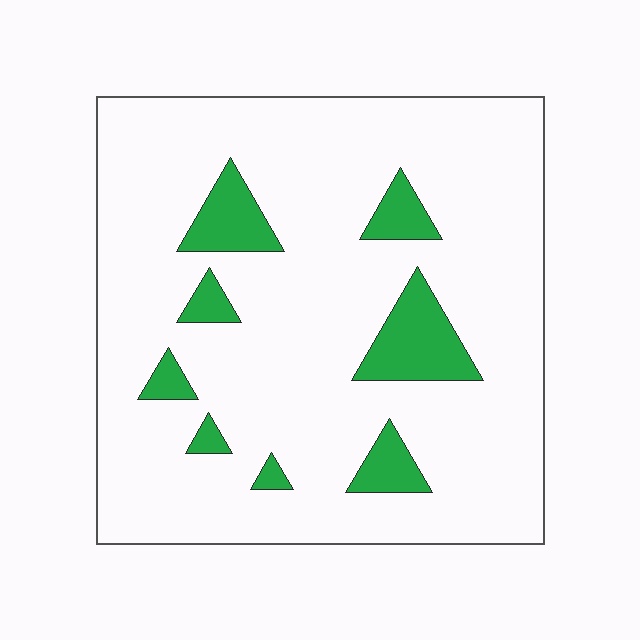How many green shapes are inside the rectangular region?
8.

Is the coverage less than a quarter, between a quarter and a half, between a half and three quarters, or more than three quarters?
Less than a quarter.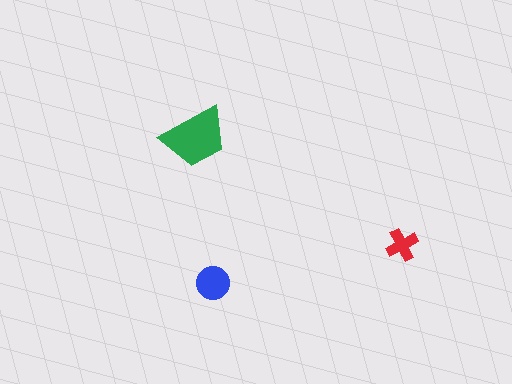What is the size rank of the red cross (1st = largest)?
3rd.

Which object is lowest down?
The blue circle is bottommost.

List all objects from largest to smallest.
The green trapezoid, the blue circle, the red cross.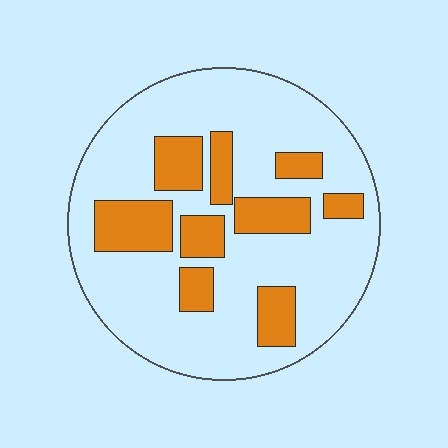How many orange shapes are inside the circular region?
9.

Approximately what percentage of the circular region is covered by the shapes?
Approximately 25%.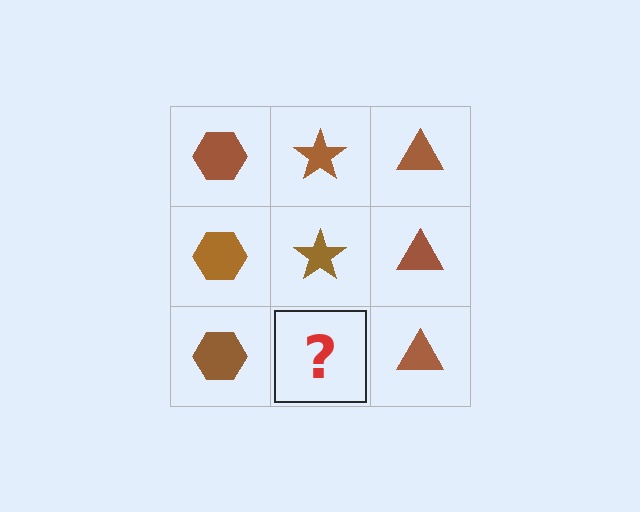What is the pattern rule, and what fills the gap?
The rule is that each column has a consistent shape. The gap should be filled with a brown star.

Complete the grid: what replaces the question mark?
The question mark should be replaced with a brown star.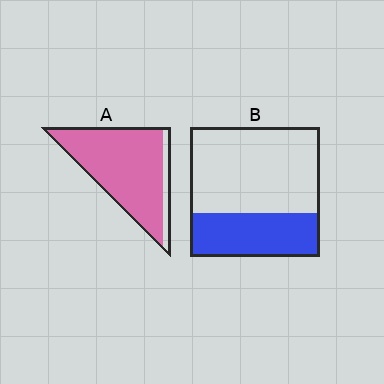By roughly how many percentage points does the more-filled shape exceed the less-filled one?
By roughly 55 percentage points (A over B).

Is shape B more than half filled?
No.